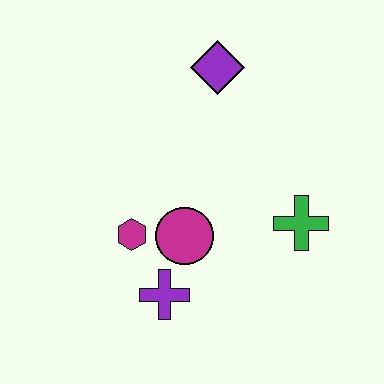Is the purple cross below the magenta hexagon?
Yes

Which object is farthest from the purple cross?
The purple diamond is farthest from the purple cross.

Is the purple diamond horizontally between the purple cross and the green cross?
Yes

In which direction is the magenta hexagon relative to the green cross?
The magenta hexagon is to the left of the green cross.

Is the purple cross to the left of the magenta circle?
Yes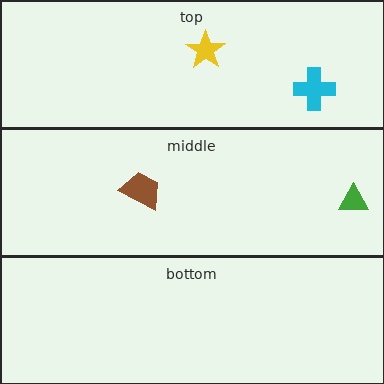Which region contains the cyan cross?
The top region.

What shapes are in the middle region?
The green triangle, the brown trapezoid.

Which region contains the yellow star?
The top region.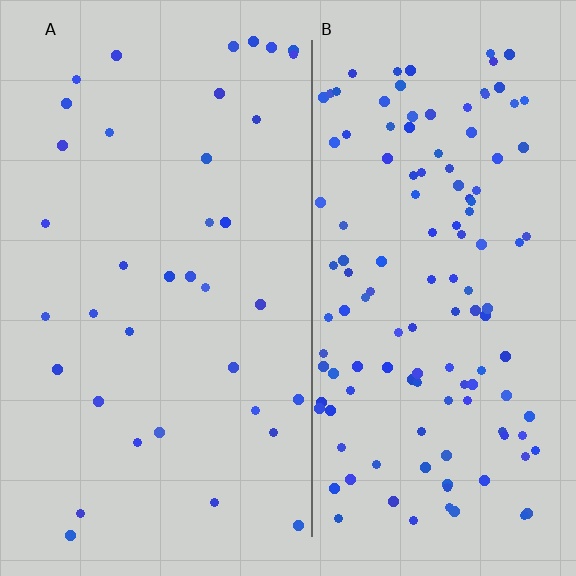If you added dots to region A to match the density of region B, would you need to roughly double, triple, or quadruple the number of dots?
Approximately quadruple.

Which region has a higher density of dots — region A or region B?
B (the right).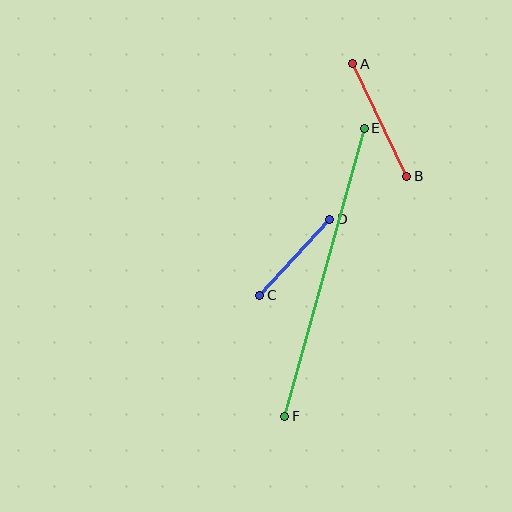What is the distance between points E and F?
The distance is approximately 299 pixels.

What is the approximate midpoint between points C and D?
The midpoint is at approximately (295, 257) pixels.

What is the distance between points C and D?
The distance is approximately 104 pixels.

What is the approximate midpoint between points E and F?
The midpoint is at approximately (324, 272) pixels.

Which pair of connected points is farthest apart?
Points E and F are farthest apart.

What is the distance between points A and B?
The distance is approximately 125 pixels.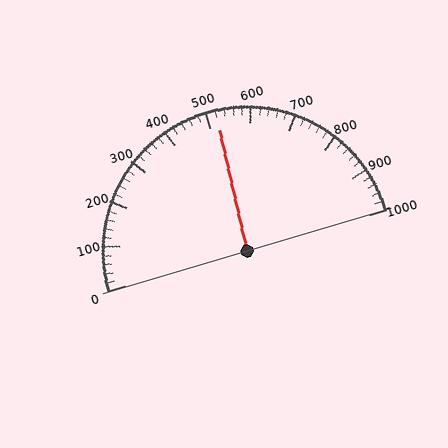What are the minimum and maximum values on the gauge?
The gauge ranges from 0 to 1000.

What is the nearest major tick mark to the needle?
The nearest major tick mark is 500.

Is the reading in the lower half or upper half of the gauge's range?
The reading is in the upper half of the range (0 to 1000).